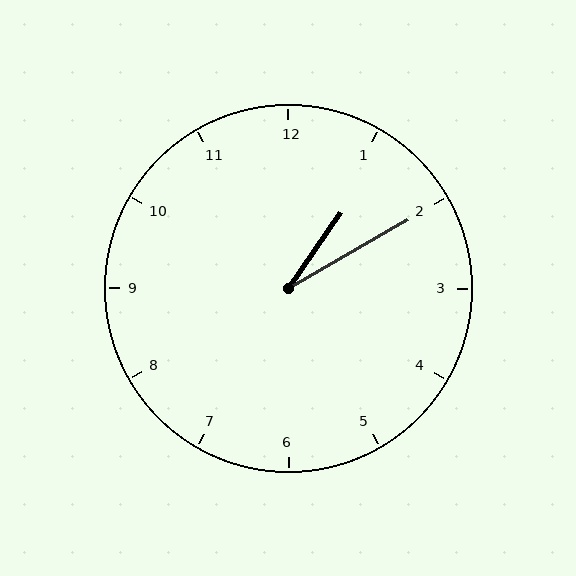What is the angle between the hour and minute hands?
Approximately 25 degrees.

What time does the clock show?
1:10.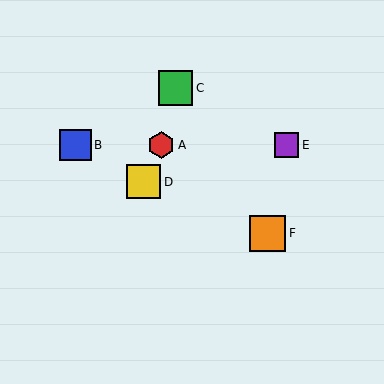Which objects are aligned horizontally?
Objects A, B, E are aligned horizontally.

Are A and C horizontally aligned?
No, A is at y≈145 and C is at y≈88.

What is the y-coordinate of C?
Object C is at y≈88.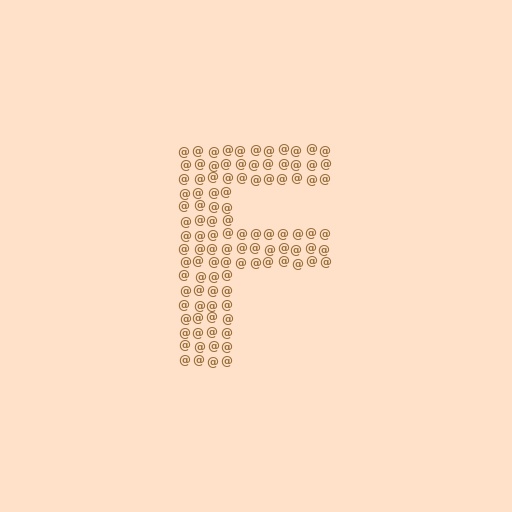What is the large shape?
The large shape is the letter F.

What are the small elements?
The small elements are at signs.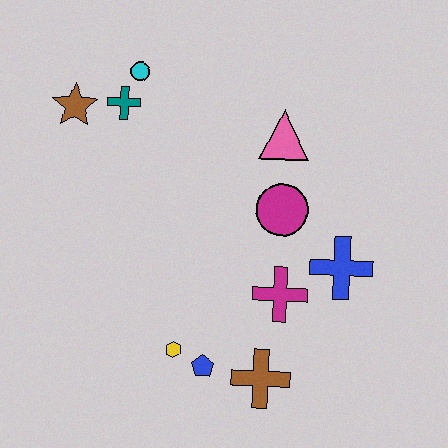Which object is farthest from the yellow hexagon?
The cyan circle is farthest from the yellow hexagon.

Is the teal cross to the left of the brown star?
No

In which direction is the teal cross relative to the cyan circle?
The teal cross is below the cyan circle.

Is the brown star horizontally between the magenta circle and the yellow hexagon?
No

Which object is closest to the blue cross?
The magenta cross is closest to the blue cross.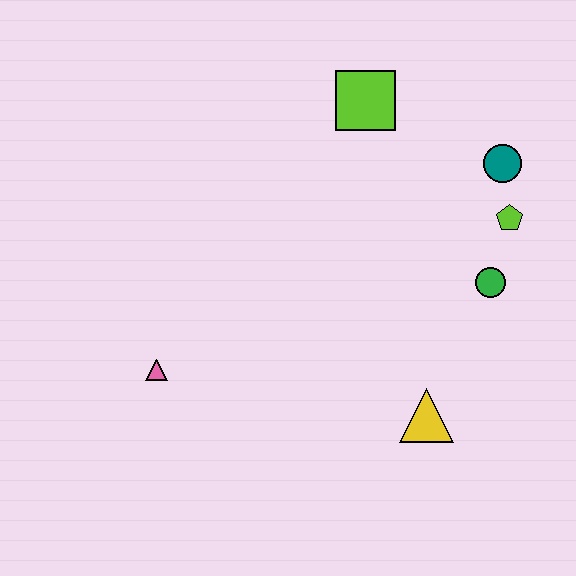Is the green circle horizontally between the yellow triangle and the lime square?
No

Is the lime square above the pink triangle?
Yes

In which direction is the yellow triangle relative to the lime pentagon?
The yellow triangle is below the lime pentagon.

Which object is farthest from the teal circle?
The pink triangle is farthest from the teal circle.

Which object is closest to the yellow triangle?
The green circle is closest to the yellow triangle.